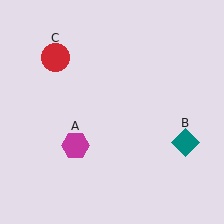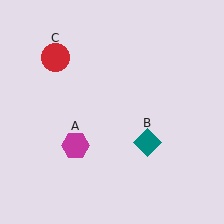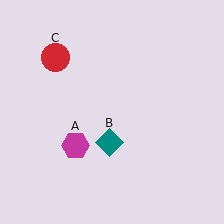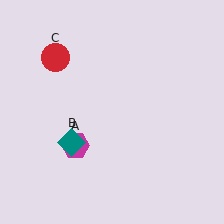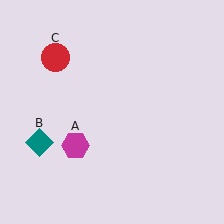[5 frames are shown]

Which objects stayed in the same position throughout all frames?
Magenta hexagon (object A) and red circle (object C) remained stationary.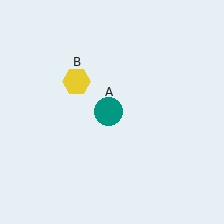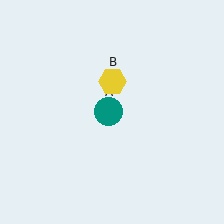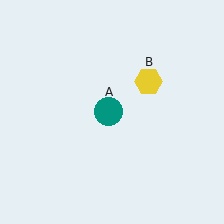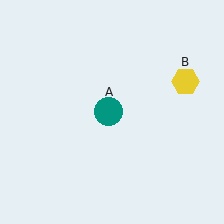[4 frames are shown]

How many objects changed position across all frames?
1 object changed position: yellow hexagon (object B).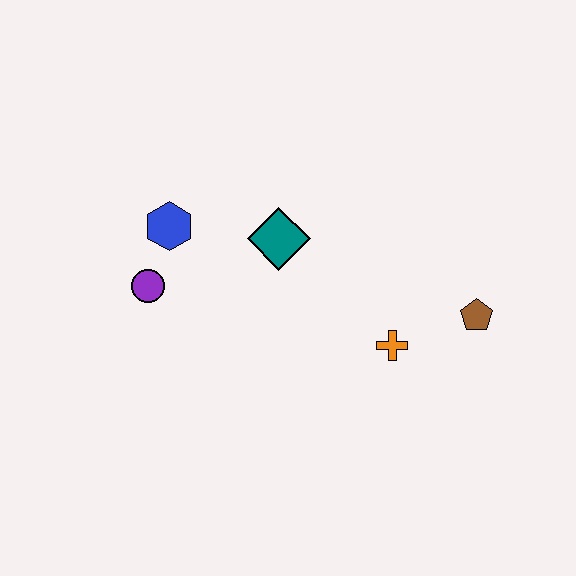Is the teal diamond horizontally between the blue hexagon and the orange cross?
Yes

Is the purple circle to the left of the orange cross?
Yes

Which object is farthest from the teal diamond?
The brown pentagon is farthest from the teal diamond.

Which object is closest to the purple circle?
The blue hexagon is closest to the purple circle.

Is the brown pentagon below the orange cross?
No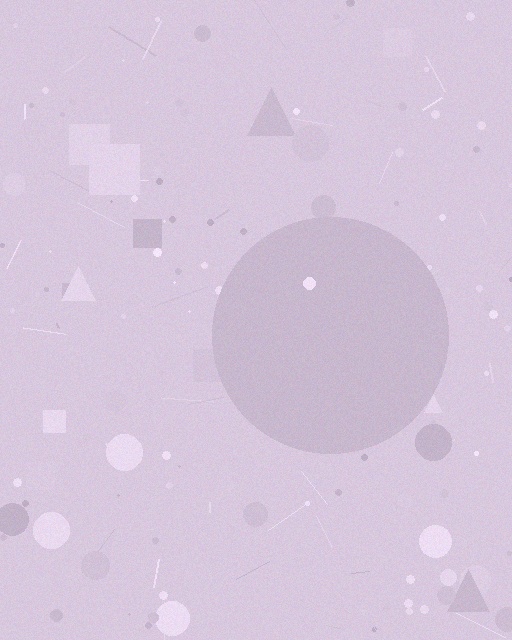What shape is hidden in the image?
A circle is hidden in the image.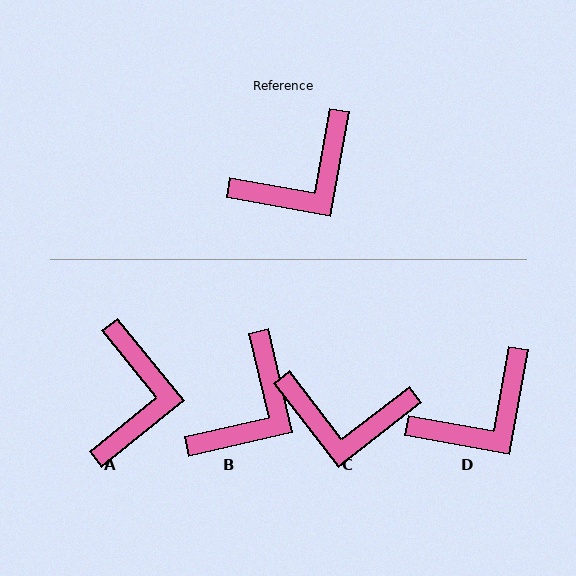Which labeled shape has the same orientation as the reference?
D.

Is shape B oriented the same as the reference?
No, it is off by about 23 degrees.